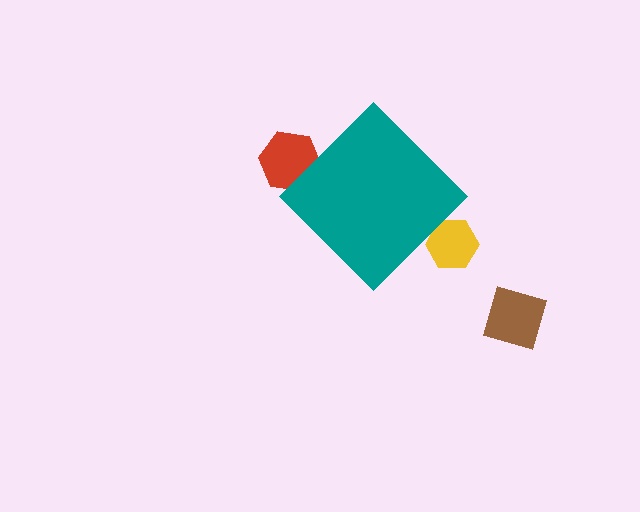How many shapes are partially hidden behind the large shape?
2 shapes are partially hidden.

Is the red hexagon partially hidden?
Yes, the red hexagon is partially hidden behind the teal diamond.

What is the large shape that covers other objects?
A teal diamond.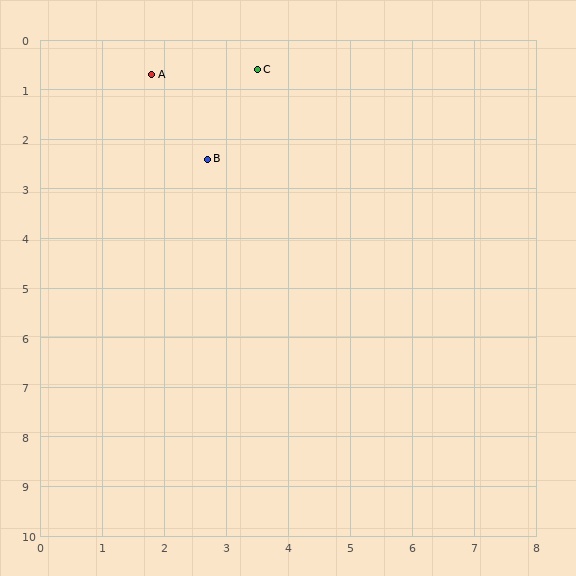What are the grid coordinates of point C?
Point C is at approximately (3.5, 0.6).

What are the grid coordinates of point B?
Point B is at approximately (2.7, 2.4).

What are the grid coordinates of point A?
Point A is at approximately (1.8, 0.7).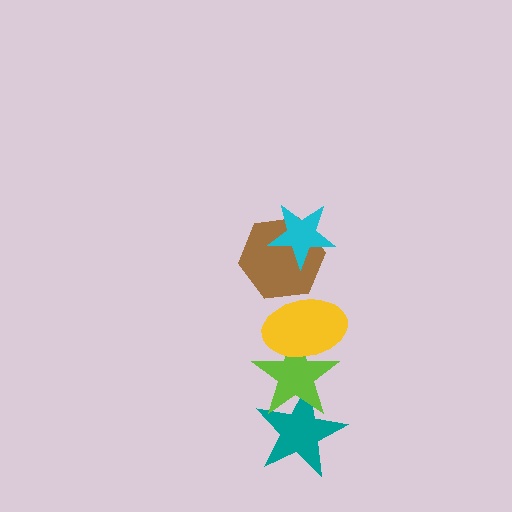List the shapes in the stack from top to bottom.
From top to bottom: the cyan star, the brown hexagon, the yellow ellipse, the lime star, the teal star.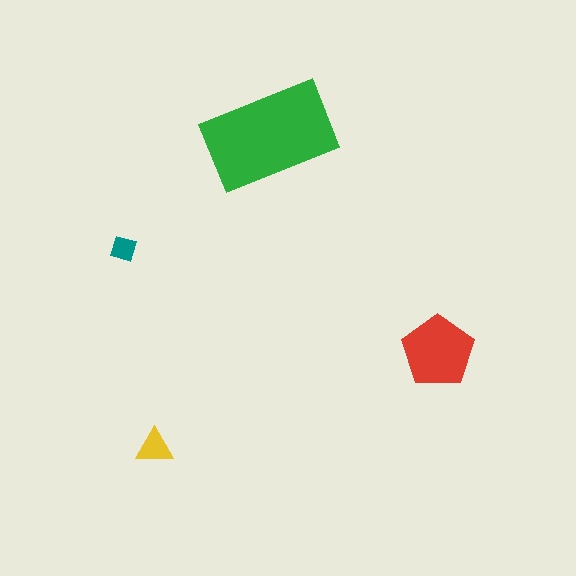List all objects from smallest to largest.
The teal diamond, the yellow triangle, the red pentagon, the green rectangle.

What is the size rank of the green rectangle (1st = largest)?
1st.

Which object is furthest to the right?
The red pentagon is rightmost.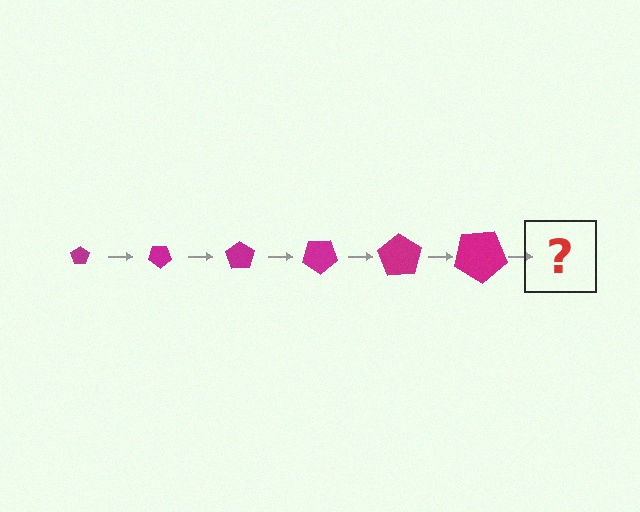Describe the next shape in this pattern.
It should be a pentagon, larger than the previous one and rotated 210 degrees from the start.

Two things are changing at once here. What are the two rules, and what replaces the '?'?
The two rules are that the pentagon grows larger each step and it rotates 35 degrees each step. The '?' should be a pentagon, larger than the previous one and rotated 210 degrees from the start.